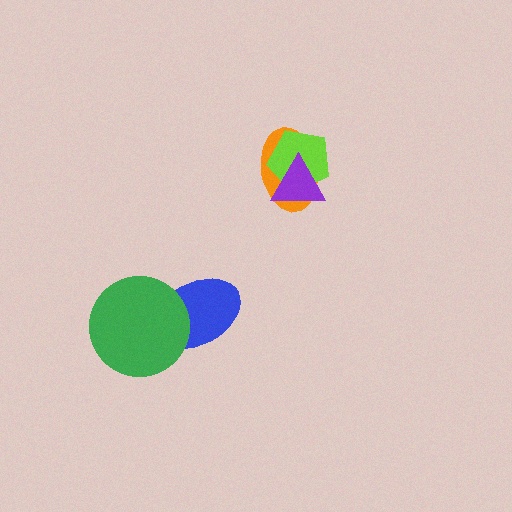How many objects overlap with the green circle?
1 object overlaps with the green circle.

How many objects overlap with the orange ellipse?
2 objects overlap with the orange ellipse.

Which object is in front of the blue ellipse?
The green circle is in front of the blue ellipse.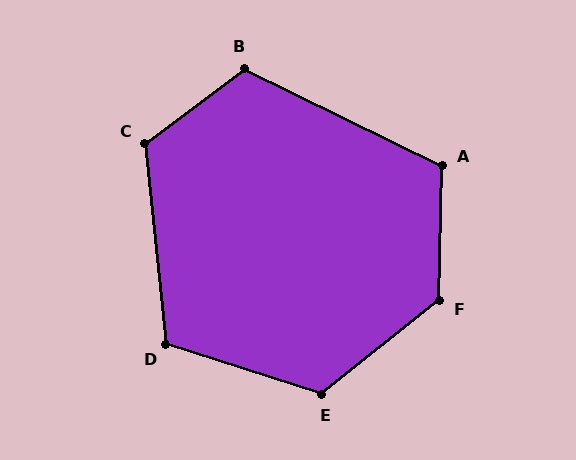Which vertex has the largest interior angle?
F, at approximately 129 degrees.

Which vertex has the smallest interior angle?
D, at approximately 114 degrees.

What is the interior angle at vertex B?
Approximately 117 degrees (obtuse).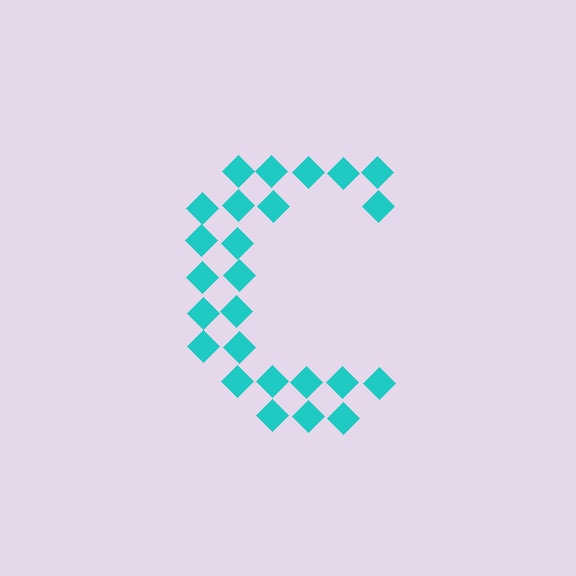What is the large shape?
The large shape is the letter C.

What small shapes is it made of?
It is made of small diamonds.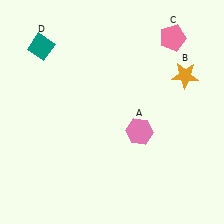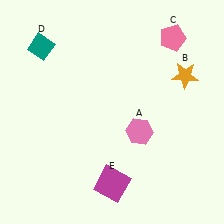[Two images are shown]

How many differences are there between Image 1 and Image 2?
There is 1 difference between the two images.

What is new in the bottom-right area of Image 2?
A magenta square (E) was added in the bottom-right area of Image 2.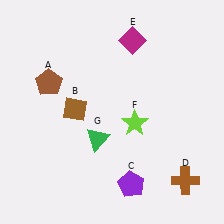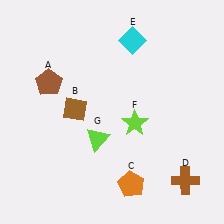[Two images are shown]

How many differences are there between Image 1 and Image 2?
There are 3 differences between the two images.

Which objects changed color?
C changed from purple to orange. E changed from magenta to cyan. G changed from green to lime.